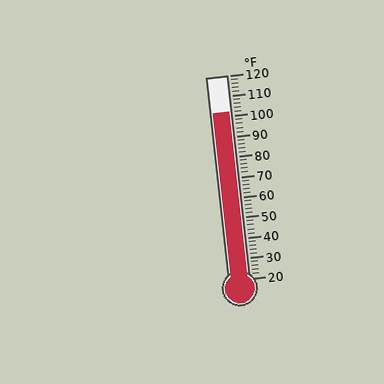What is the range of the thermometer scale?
The thermometer scale ranges from 20°F to 120°F.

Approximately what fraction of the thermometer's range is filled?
The thermometer is filled to approximately 80% of its range.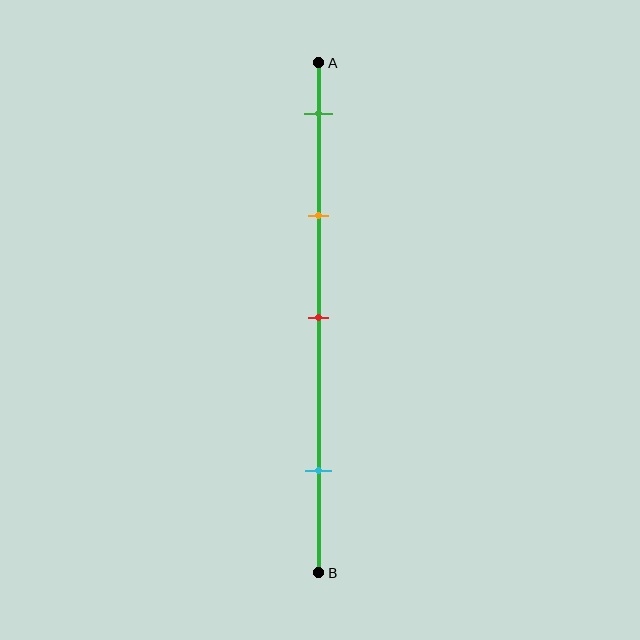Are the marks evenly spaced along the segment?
No, the marks are not evenly spaced.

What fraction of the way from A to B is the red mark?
The red mark is approximately 50% (0.5) of the way from A to B.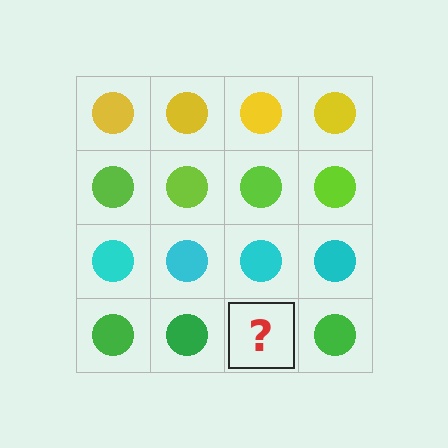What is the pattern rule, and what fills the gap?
The rule is that each row has a consistent color. The gap should be filled with a green circle.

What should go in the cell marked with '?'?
The missing cell should contain a green circle.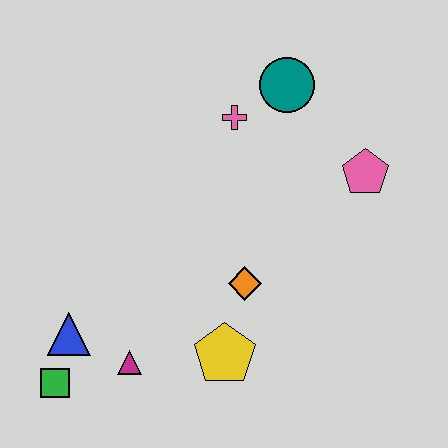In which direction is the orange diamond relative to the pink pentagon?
The orange diamond is to the left of the pink pentagon.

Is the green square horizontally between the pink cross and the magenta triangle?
No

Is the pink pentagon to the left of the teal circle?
No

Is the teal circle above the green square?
Yes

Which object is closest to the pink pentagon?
The teal circle is closest to the pink pentagon.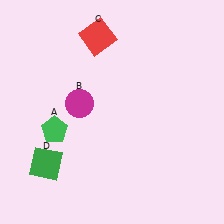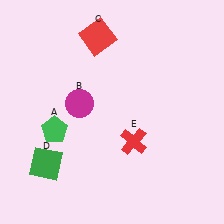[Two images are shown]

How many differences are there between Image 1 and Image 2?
There is 1 difference between the two images.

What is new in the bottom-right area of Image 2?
A red cross (E) was added in the bottom-right area of Image 2.